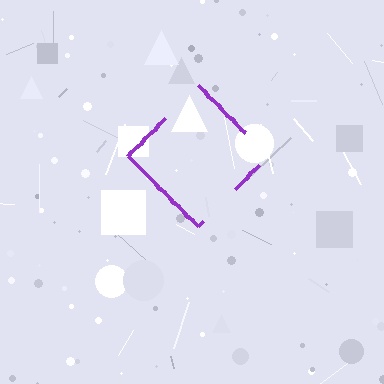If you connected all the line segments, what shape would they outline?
They would outline a diamond.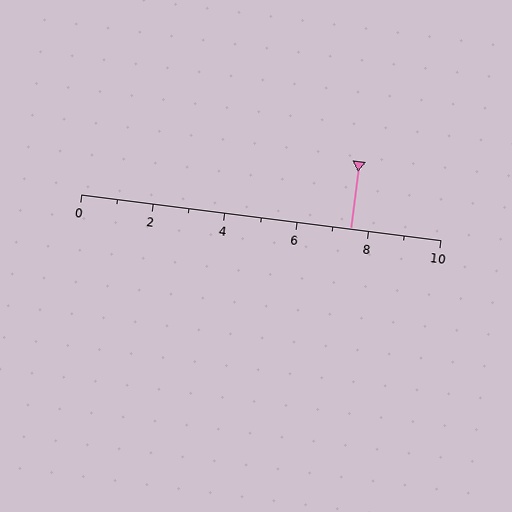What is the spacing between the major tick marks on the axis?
The major ticks are spaced 2 apart.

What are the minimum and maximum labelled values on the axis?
The axis runs from 0 to 10.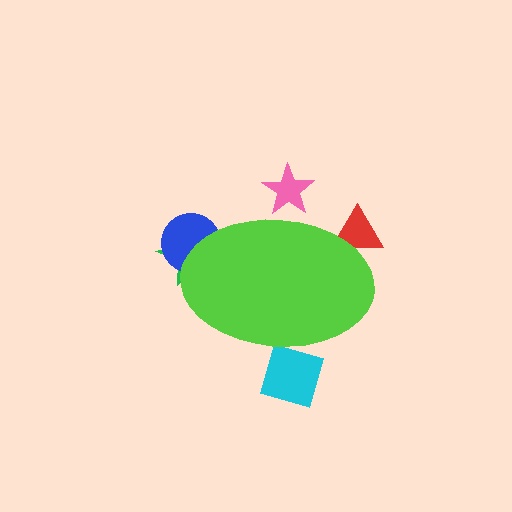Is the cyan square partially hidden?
Yes, the cyan square is partially hidden behind the lime ellipse.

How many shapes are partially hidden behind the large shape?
5 shapes are partially hidden.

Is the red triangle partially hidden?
Yes, the red triangle is partially hidden behind the lime ellipse.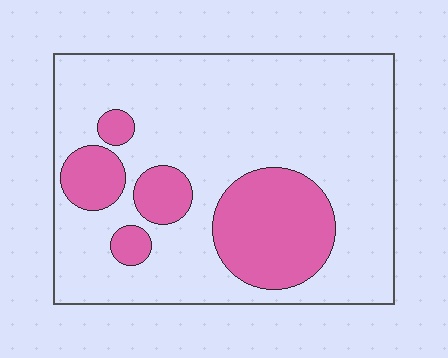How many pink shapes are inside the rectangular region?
5.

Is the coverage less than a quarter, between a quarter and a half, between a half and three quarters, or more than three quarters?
Less than a quarter.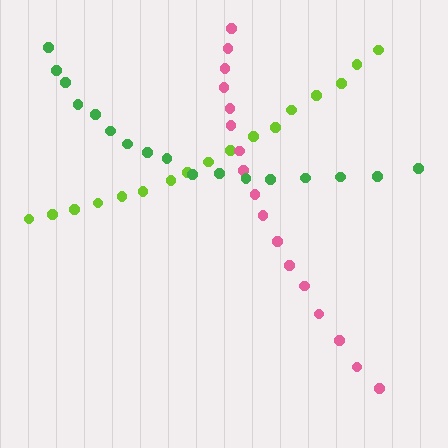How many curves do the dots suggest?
There are 3 distinct paths.